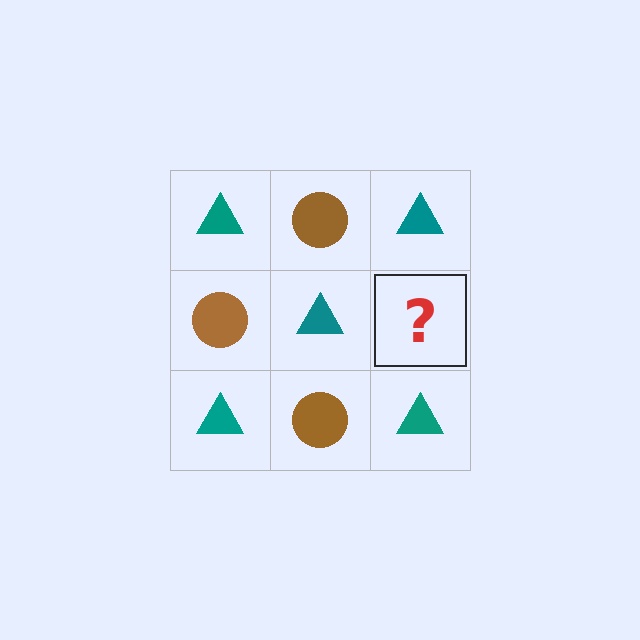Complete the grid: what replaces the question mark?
The question mark should be replaced with a brown circle.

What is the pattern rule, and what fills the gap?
The rule is that it alternates teal triangle and brown circle in a checkerboard pattern. The gap should be filled with a brown circle.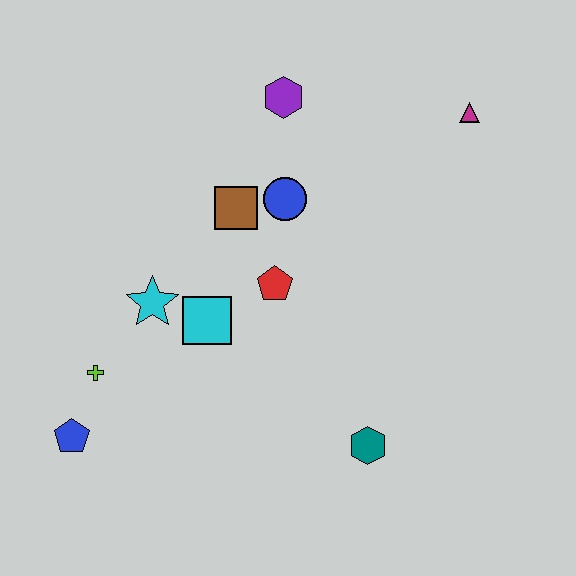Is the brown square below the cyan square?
No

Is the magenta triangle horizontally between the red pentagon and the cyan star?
No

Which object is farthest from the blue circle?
The blue pentagon is farthest from the blue circle.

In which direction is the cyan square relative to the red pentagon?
The cyan square is to the left of the red pentagon.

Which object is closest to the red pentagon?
The cyan square is closest to the red pentagon.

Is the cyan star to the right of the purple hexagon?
No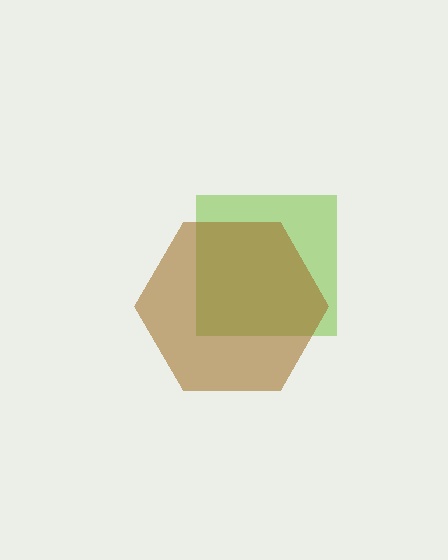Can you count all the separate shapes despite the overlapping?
Yes, there are 2 separate shapes.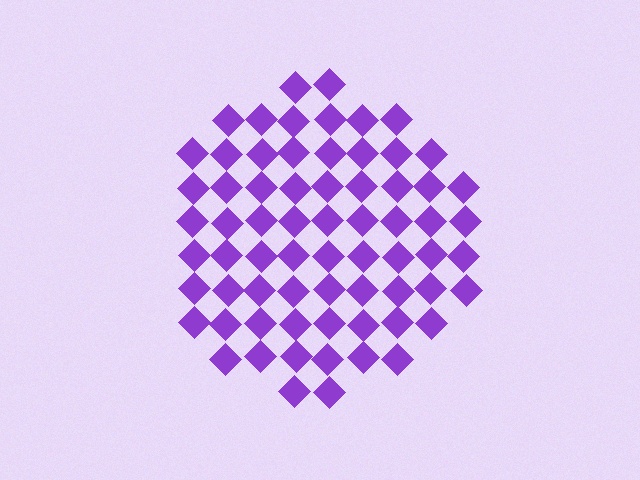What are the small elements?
The small elements are diamonds.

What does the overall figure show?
The overall figure shows a circle.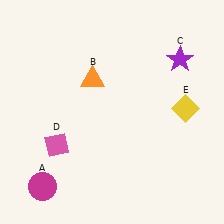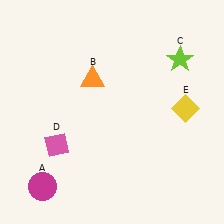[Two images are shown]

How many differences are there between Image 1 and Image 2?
There is 1 difference between the two images.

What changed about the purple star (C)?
In Image 1, C is purple. In Image 2, it changed to lime.